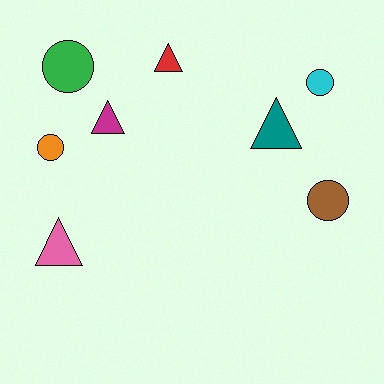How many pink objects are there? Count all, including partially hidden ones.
There is 1 pink object.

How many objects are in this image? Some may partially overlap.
There are 8 objects.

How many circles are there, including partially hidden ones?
There are 4 circles.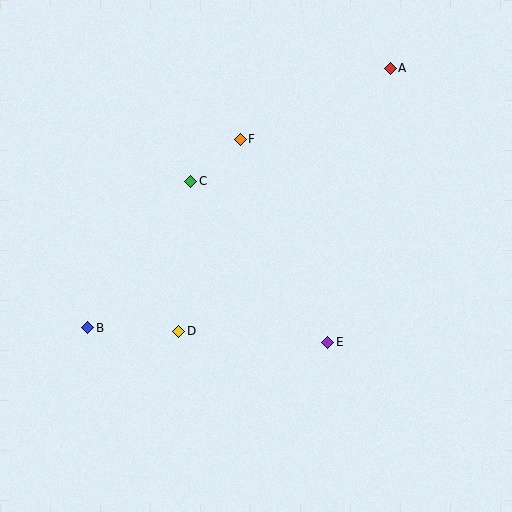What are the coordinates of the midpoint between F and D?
The midpoint between F and D is at (209, 235).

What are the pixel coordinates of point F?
Point F is at (240, 139).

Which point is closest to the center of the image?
Point C at (191, 181) is closest to the center.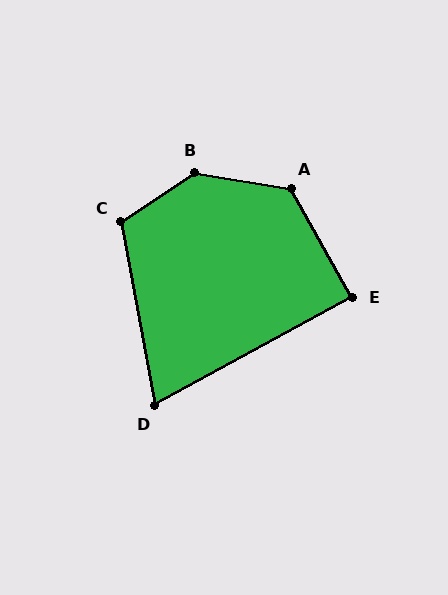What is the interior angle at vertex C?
Approximately 113 degrees (obtuse).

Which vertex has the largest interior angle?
B, at approximately 137 degrees.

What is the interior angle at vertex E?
Approximately 90 degrees (approximately right).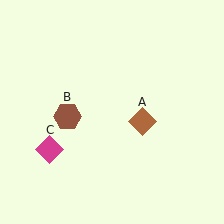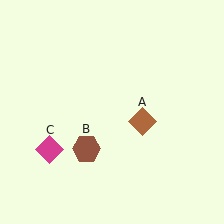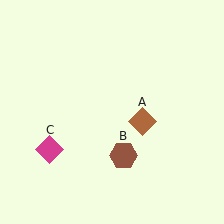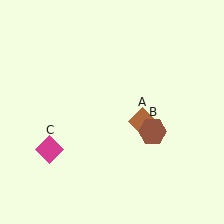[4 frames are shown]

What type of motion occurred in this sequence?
The brown hexagon (object B) rotated counterclockwise around the center of the scene.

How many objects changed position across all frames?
1 object changed position: brown hexagon (object B).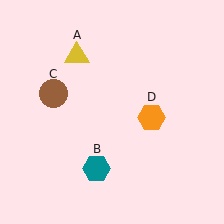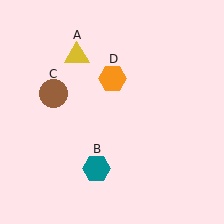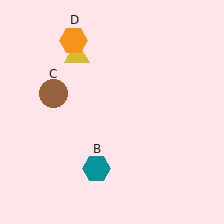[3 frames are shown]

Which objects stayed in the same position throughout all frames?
Yellow triangle (object A) and teal hexagon (object B) and brown circle (object C) remained stationary.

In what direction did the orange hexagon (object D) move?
The orange hexagon (object D) moved up and to the left.